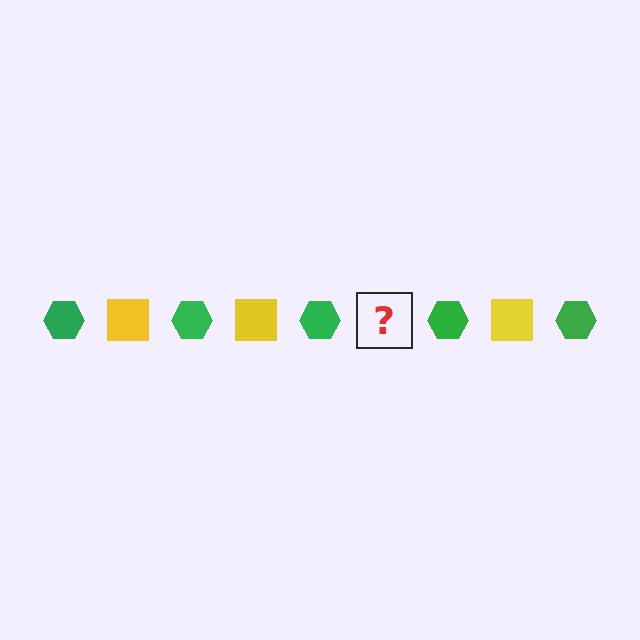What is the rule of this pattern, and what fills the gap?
The rule is that the pattern alternates between green hexagon and yellow square. The gap should be filled with a yellow square.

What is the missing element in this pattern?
The missing element is a yellow square.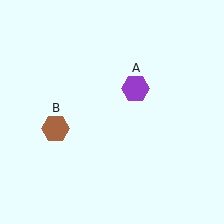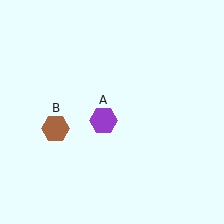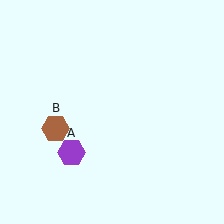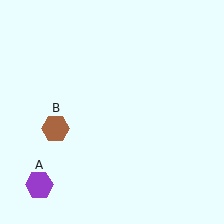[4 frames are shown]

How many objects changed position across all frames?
1 object changed position: purple hexagon (object A).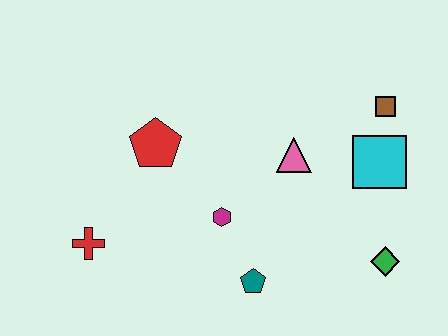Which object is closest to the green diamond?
The cyan square is closest to the green diamond.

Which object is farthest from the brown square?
The red cross is farthest from the brown square.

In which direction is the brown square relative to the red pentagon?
The brown square is to the right of the red pentagon.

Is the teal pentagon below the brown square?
Yes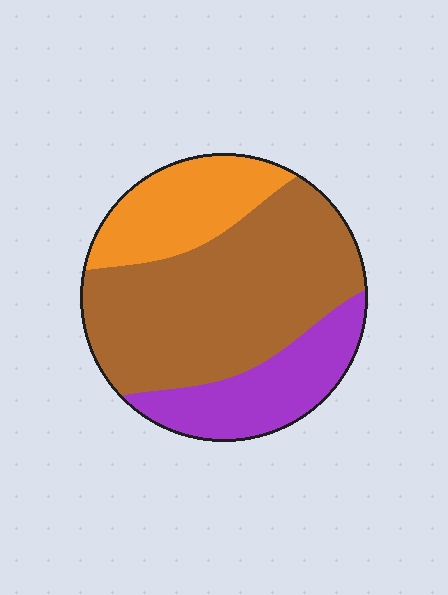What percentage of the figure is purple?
Purple covers 23% of the figure.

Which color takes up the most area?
Brown, at roughly 55%.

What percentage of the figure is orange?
Orange takes up about one fifth (1/5) of the figure.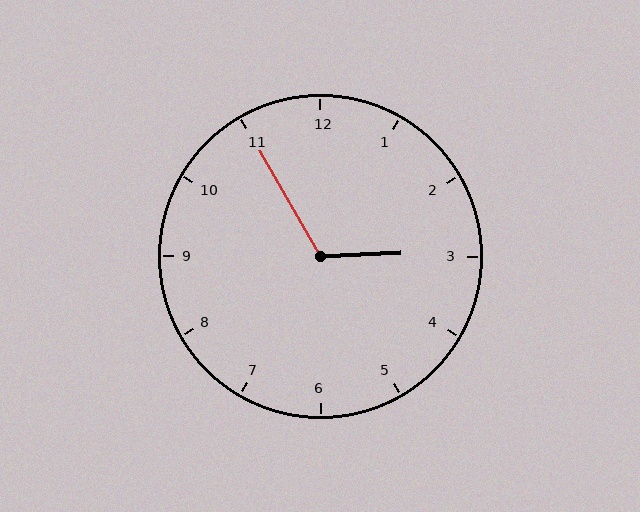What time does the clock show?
2:55.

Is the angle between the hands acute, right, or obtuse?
It is obtuse.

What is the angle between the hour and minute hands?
Approximately 118 degrees.